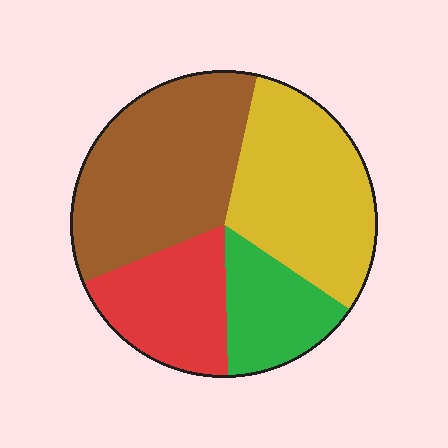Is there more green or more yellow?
Yellow.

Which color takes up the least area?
Green, at roughly 15%.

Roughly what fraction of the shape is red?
Red takes up about one fifth (1/5) of the shape.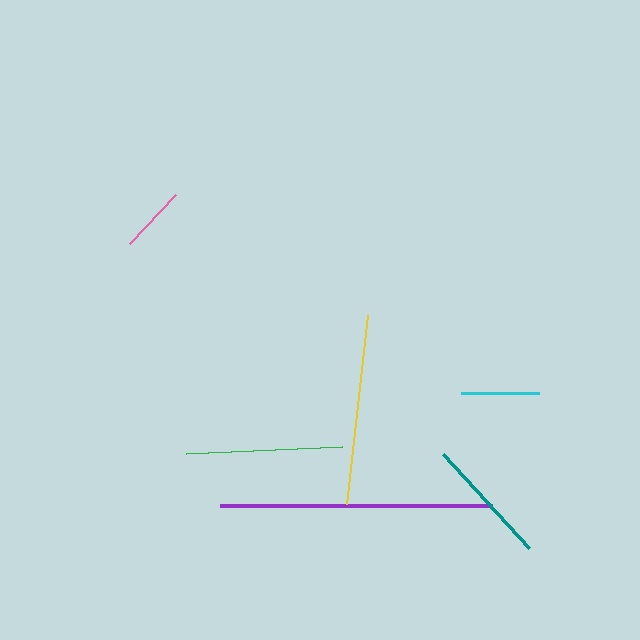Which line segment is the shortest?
The pink line is the shortest at approximately 67 pixels.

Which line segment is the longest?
The purple line is the longest at approximately 272 pixels.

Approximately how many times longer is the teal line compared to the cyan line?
The teal line is approximately 1.6 times the length of the cyan line.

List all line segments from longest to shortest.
From longest to shortest: purple, yellow, green, teal, cyan, pink.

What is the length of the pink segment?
The pink segment is approximately 67 pixels long.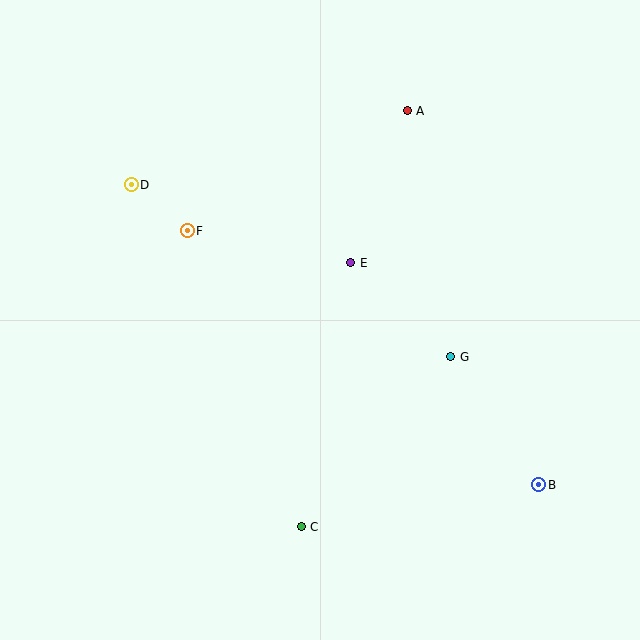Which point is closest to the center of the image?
Point E at (351, 263) is closest to the center.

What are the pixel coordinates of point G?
Point G is at (451, 357).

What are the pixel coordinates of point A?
Point A is at (407, 111).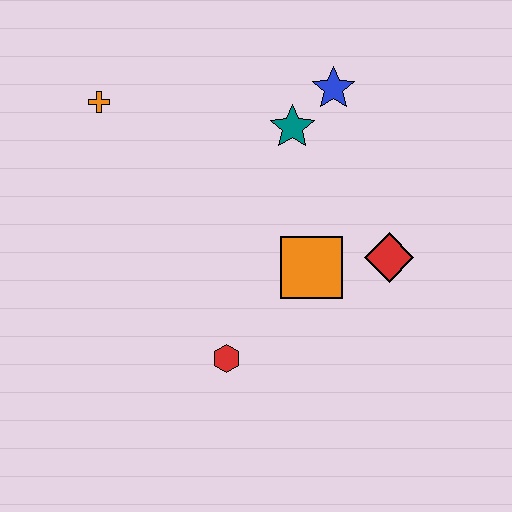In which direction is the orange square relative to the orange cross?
The orange square is to the right of the orange cross.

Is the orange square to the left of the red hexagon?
No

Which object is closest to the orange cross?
The teal star is closest to the orange cross.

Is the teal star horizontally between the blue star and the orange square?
No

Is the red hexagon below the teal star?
Yes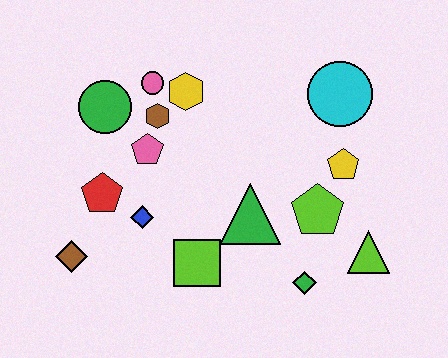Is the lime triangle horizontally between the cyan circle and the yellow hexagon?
No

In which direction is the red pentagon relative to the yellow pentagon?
The red pentagon is to the left of the yellow pentagon.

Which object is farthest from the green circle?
The lime triangle is farthest from the green circle.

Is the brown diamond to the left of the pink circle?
Yes